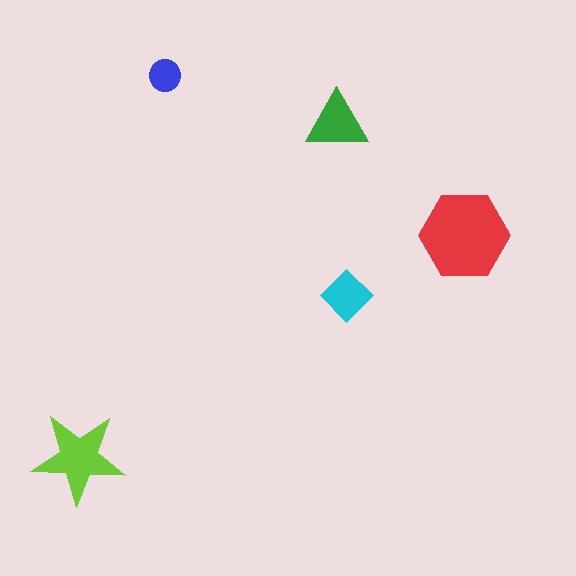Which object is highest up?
The blue circle is topmost.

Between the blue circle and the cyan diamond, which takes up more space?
The cyan diamond.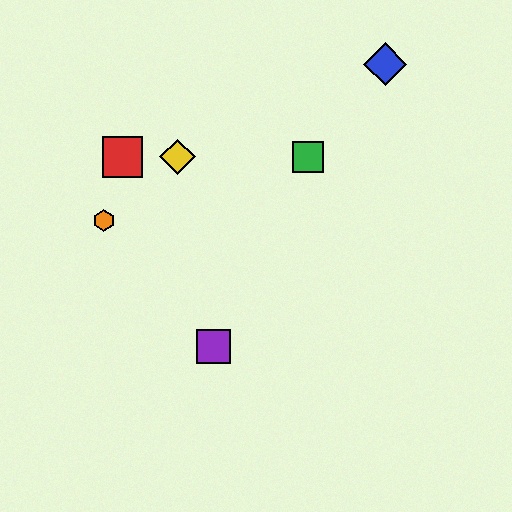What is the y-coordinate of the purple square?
The purple square is at y≈346.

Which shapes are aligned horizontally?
The red square, the green square, the yellow diamond are aligned horizontally.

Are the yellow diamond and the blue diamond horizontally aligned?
No, the yellow diamond is at y≈157 and the blue diamond is at y≈64.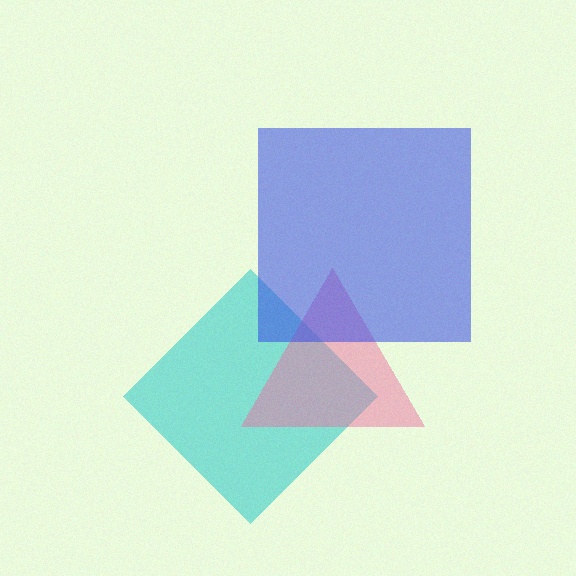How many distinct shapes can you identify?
There are 3 distinct shapes: a cyan diamond, a pink triangle, a blue square.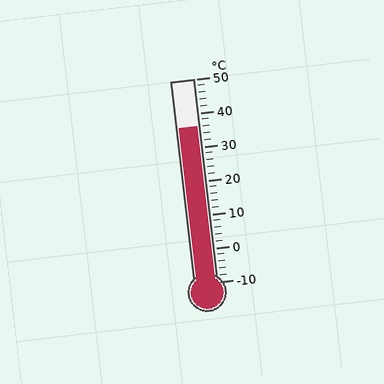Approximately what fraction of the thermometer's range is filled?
The thermometer is filled to approximately 75% of its range.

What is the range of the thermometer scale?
The thermometer scale ranges from -10°C to 50°C.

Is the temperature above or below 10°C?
The temperature is above 10°C.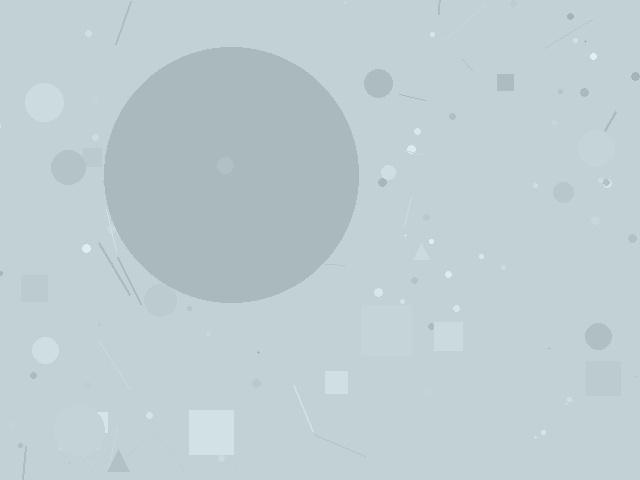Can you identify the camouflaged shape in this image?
The camouflaged shape is a circle.